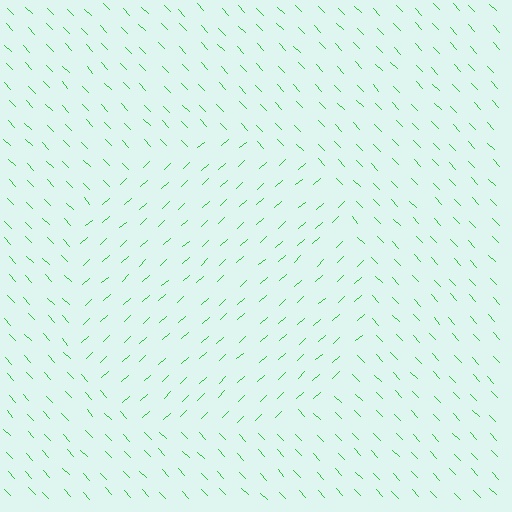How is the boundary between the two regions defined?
The boundary is defined purely by a change in line orientation (approximately 88 degrees difference). All lines are the same color and thickness.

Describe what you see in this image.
The image is filled with small green line segments. A circle region in the image has lines oriented differently from the surrounding lines, creating a visible texture boundary.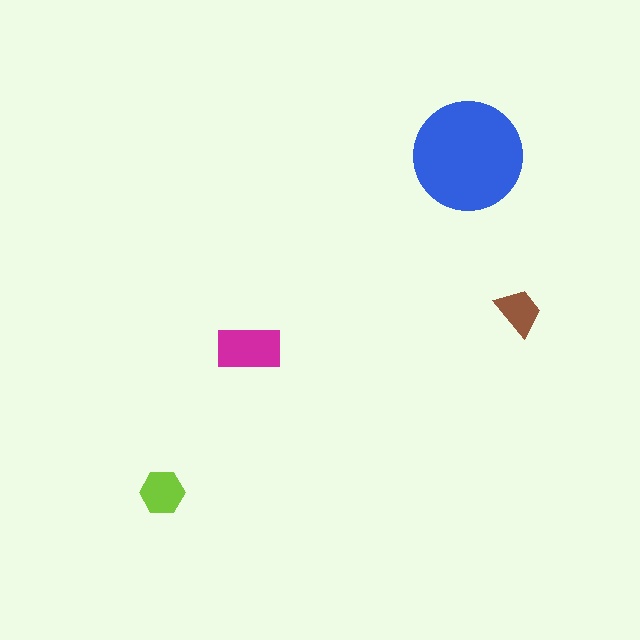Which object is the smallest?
The brown trapezoid.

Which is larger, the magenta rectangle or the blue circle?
The blue circle.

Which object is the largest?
The blue circle.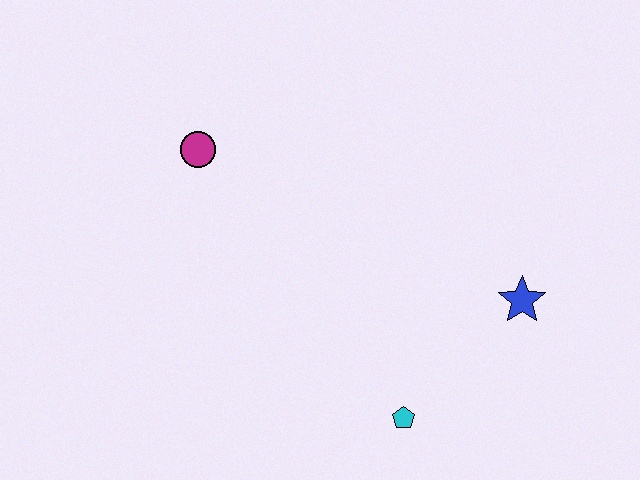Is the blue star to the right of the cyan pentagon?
Yes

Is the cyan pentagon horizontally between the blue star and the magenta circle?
Yes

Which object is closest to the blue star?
The cyan pentagon is closest to the blue star.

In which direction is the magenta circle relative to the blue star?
The magenta circle is to the left of the blue star.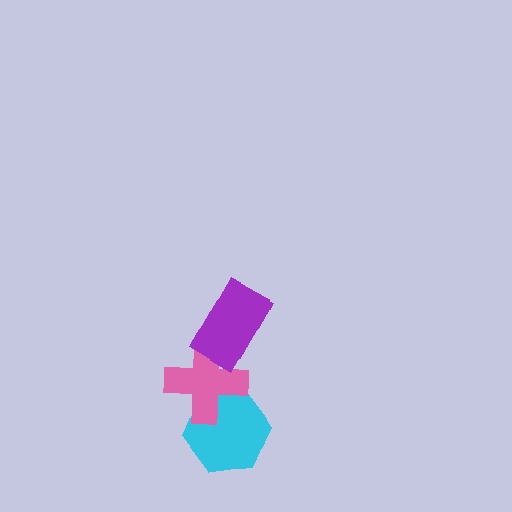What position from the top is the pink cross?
The pink cross is 2nd from the top.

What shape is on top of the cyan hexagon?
The pink cross is on top of the cyan hexagon.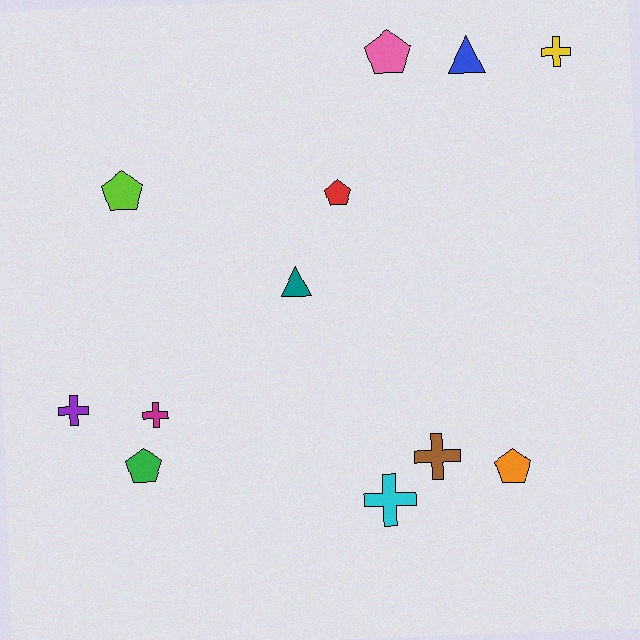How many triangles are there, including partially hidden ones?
There are 2 triangles.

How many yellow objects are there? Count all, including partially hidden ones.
There is 1 yellow object.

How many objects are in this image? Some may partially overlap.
There are 12 objects.